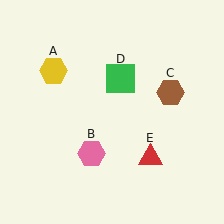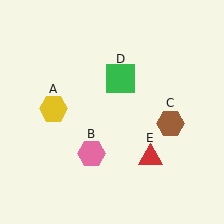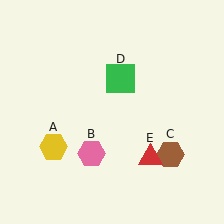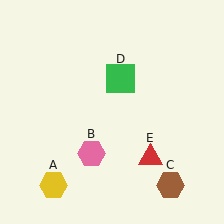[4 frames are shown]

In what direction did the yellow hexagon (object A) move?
The yellow hexagon (object A) moved down.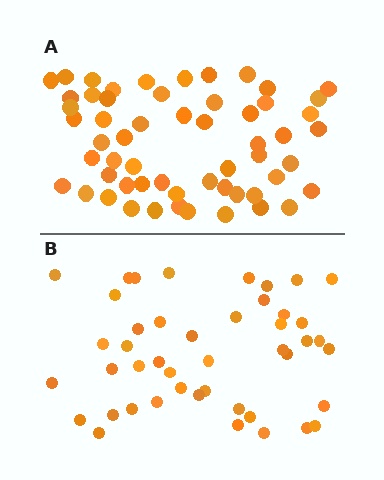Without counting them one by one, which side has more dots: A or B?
Region A (the top region) has more dots.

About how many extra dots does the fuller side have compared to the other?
Region A has roughly 12 or so more dots than region B.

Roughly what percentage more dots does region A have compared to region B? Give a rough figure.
About 25% more.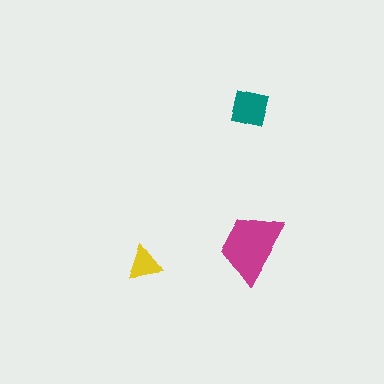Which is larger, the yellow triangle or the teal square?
The teal square.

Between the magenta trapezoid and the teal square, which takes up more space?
The magenta trapezoid.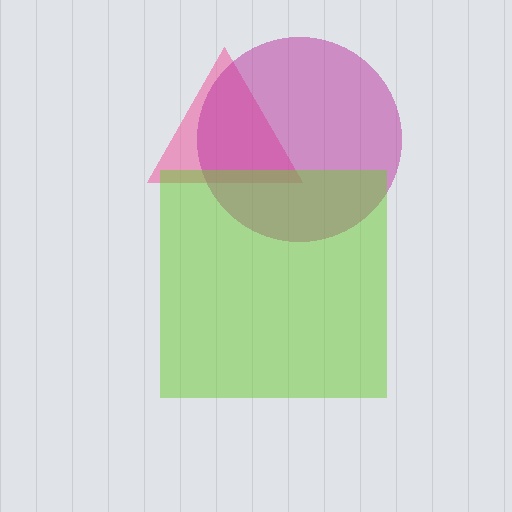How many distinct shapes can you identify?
There are 3 distinct shapes: a pink triangle, a magenta circle, a lime square.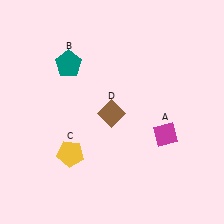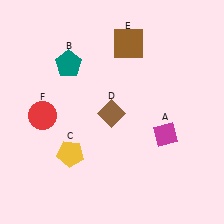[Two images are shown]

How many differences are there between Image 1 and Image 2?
There are 2 differences between the two images.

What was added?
A brown square (E), a red circle (F) were added in Image 2.